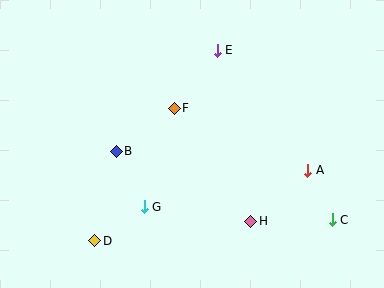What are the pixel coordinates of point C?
Point C is at (332, 220).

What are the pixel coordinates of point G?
Point G is at (144, 207).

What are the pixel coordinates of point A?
Point A is at (308, 170).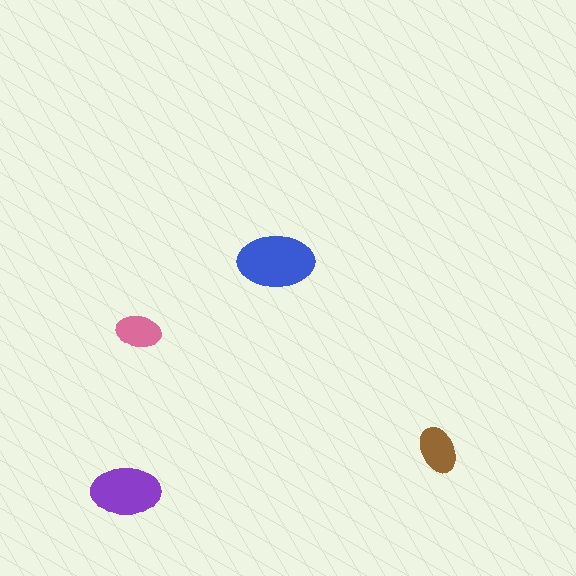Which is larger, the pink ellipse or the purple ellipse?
The purple one.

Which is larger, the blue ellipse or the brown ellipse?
The blue one.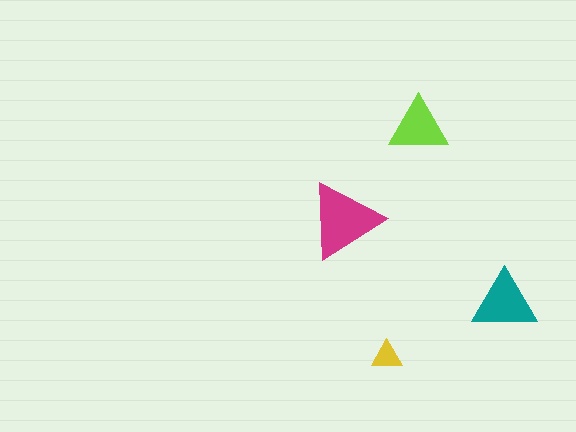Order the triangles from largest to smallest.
the magenta one, the teal one, the lime one, the yellow one.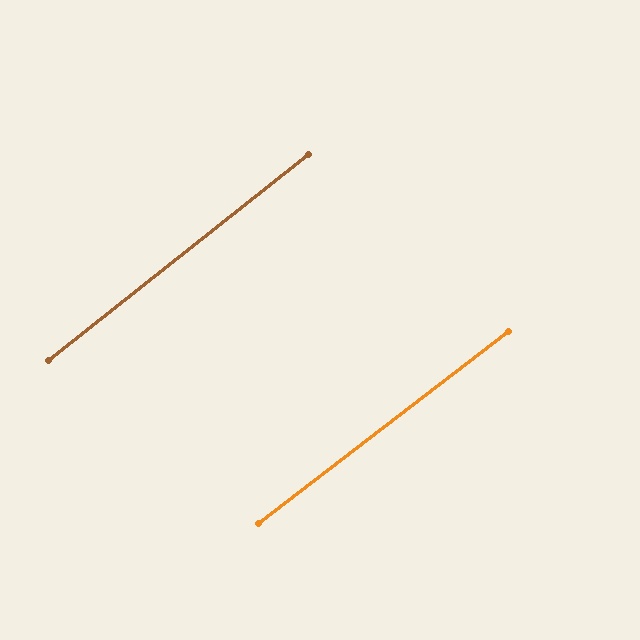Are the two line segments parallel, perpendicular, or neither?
Parallel — their directions differ by only 1.0°.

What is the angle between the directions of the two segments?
Approximately 1 degree.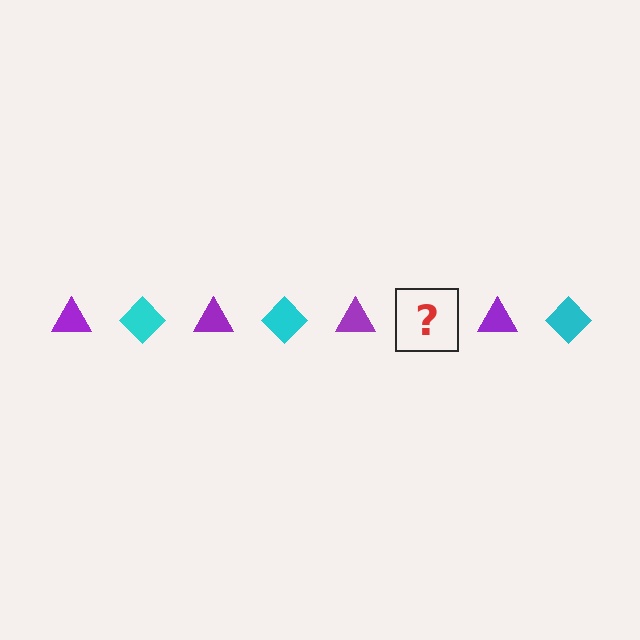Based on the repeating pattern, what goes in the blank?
The blank should be a cyan diamond.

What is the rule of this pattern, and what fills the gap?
The rule is that the pattern alternates between purple triangle and cyan diamond. The gap should be filled with a cyan diamond.